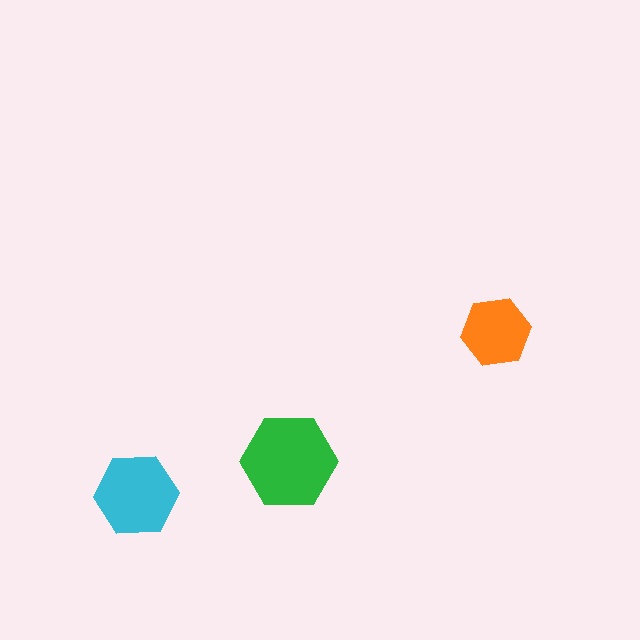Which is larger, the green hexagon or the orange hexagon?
The green one.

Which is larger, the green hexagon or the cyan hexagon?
The green one.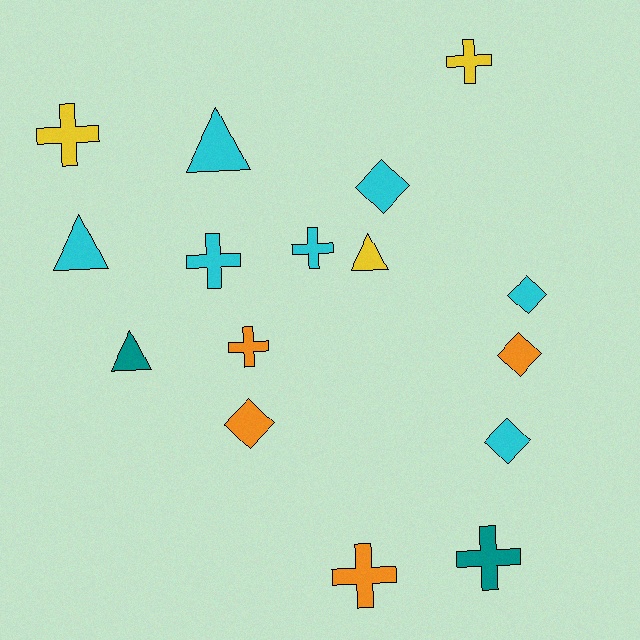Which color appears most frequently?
Cyan, with 7 objects.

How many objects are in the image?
There are 16 objects.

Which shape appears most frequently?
Cross, with 7 objects.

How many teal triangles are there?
There is 1 teal triangle.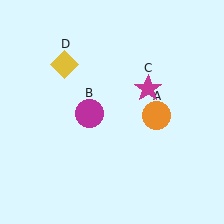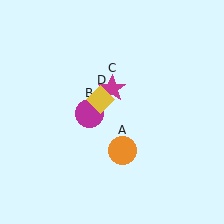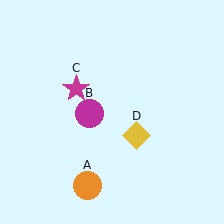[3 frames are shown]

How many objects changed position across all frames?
3 objects changed position: orange circle (object A), magenta star (object C), yellow diamond (object D).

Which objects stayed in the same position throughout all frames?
Magenta circle (object B) remained stationary.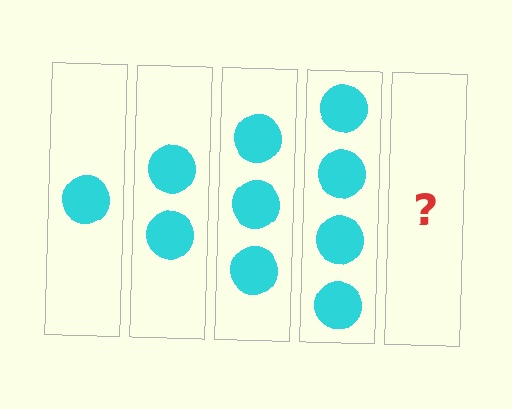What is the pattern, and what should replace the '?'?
The pattern is that each step adds one more circle. The '?' should be 5 circles.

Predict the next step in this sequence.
The next step is 5 circles.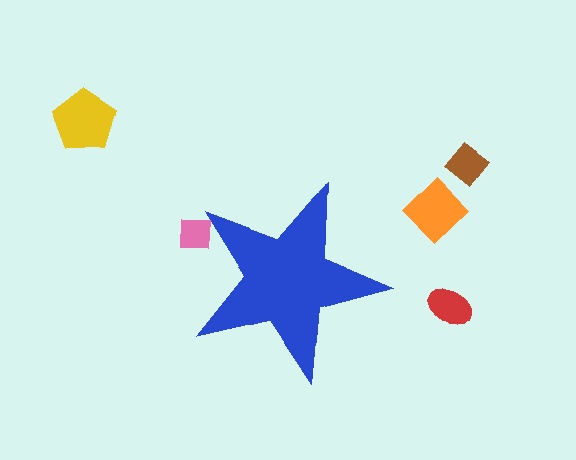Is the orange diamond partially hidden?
No, the orange diamond is fully visible.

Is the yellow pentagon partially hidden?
No, the yellow pentagon is fully visible.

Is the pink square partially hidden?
Yes, the pink square is partially hidden behind the blue star.